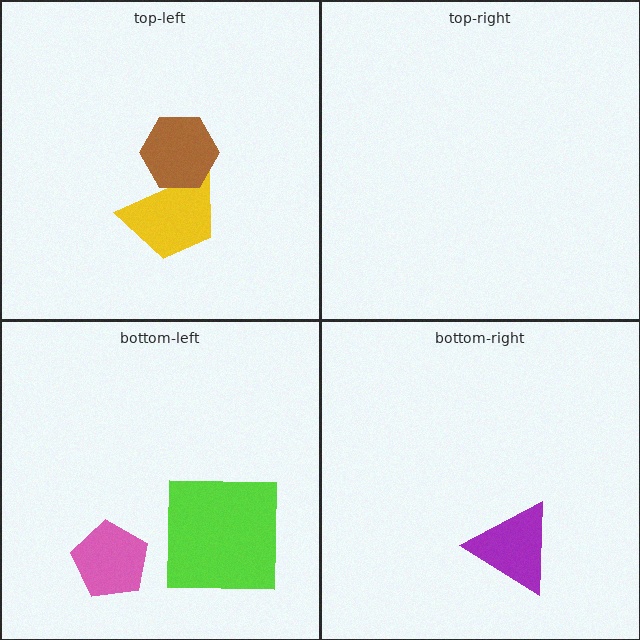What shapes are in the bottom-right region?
The purple triangle.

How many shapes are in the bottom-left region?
2.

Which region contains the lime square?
The bottom-left region.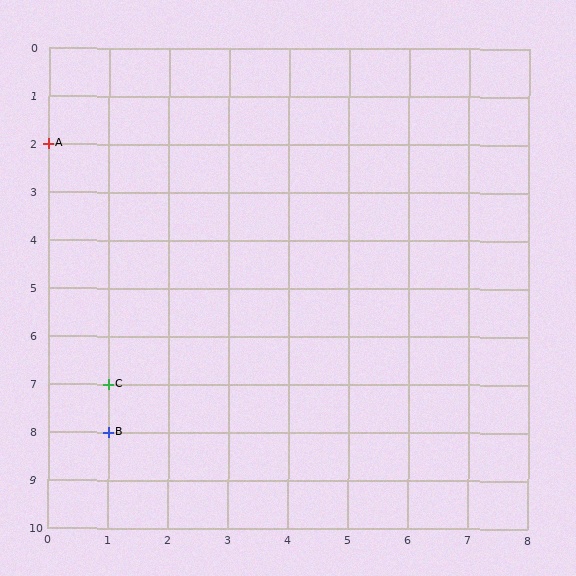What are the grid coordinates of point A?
Point A is at grid coordinates (0, 2).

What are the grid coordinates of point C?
Point C is at grid coordinates (1, 7).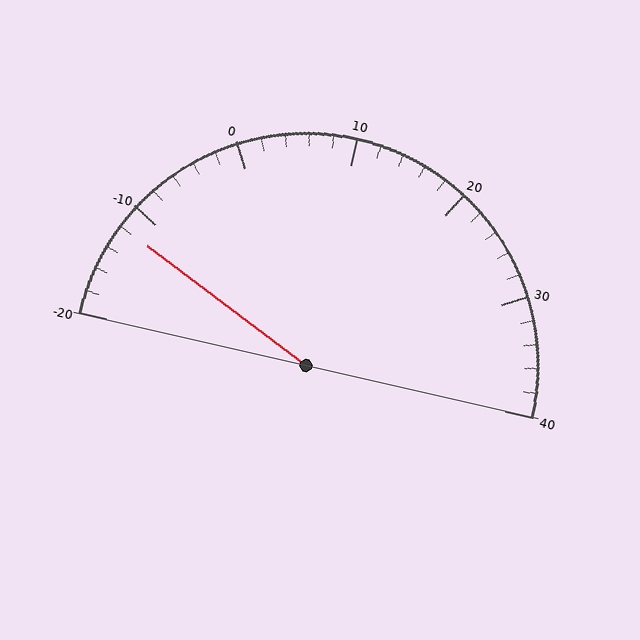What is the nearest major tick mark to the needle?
The nearest major tick mark is -10.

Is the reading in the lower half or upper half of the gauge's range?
The reading is in the lower half of the range (-20 to 40).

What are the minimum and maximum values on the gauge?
The gauge ranges from -20 to 40.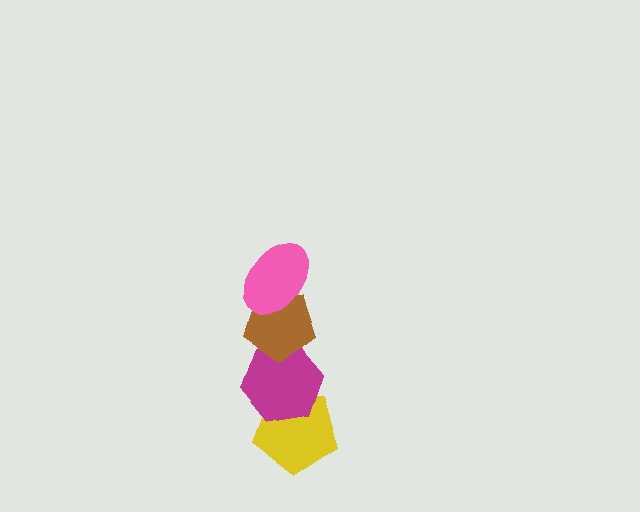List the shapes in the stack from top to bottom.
From top to bottom: the pink ellipse, the brown pentagon, the magenta hexagon, the yellow pentagon.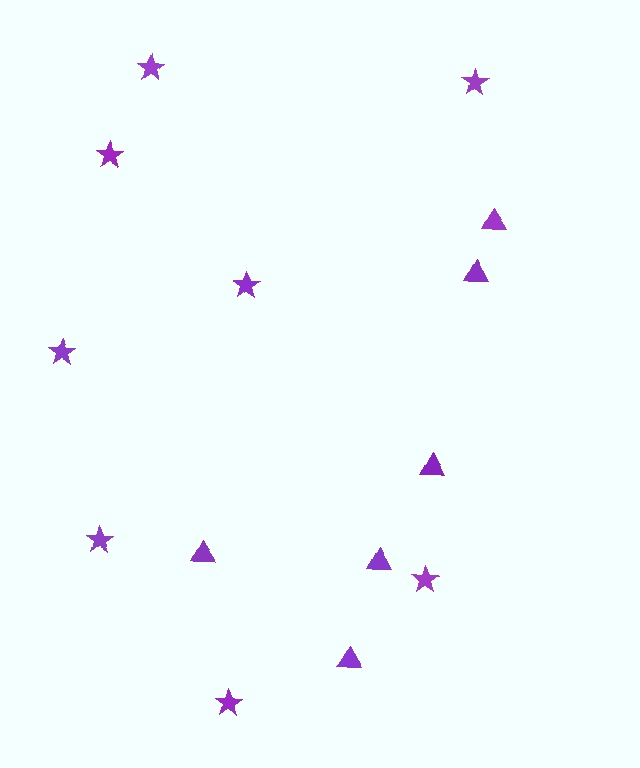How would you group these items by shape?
There are 2 groups: one group of triangles (6) and one group of stars (8).